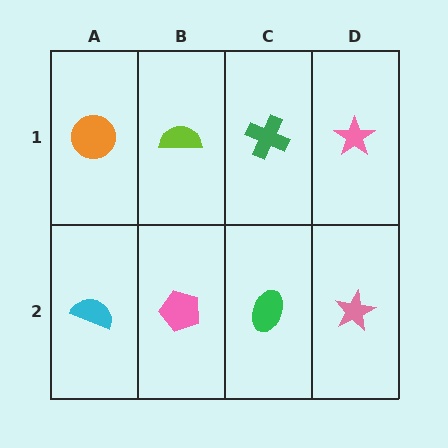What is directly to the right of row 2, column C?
A pink star.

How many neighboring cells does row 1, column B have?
3.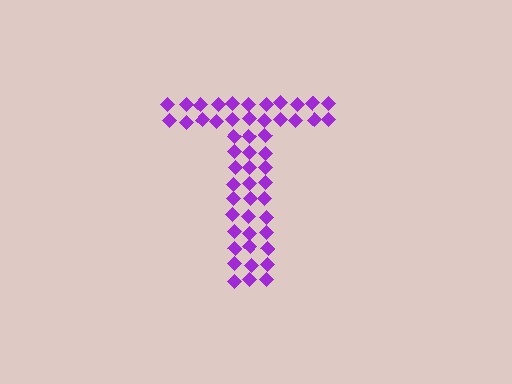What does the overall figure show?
The overall figure shows the letter T.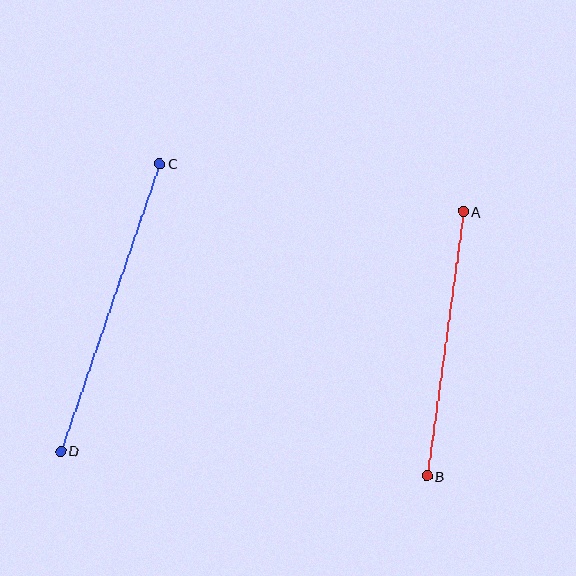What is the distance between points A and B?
The distance is approximately 267 pixels.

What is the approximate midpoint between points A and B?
The midpoint is at approximately (445, 344) pixels.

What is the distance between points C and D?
The distance is approximately 304 pixels.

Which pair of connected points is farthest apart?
Points C and D are farthest apart.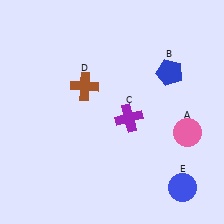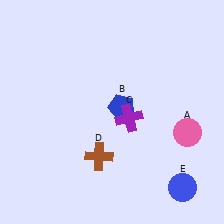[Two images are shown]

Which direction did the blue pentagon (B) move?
The blue pentagon (B) moved left.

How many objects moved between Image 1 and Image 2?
2 objects moved between the two images.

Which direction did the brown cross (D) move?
The brown cross (D) moved down.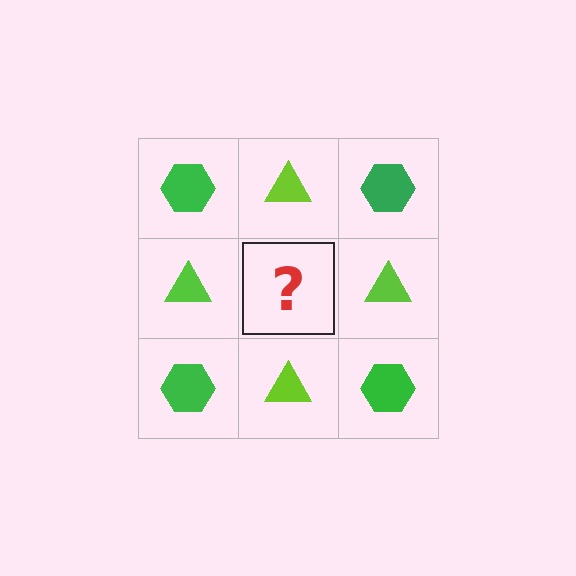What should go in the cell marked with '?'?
The missing cell should contain a green hexagon.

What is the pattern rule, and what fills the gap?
The rule is that it alternates green hexagon and lime triangle in a checkerboard pattern. The gap should be filled with a green hexagon.